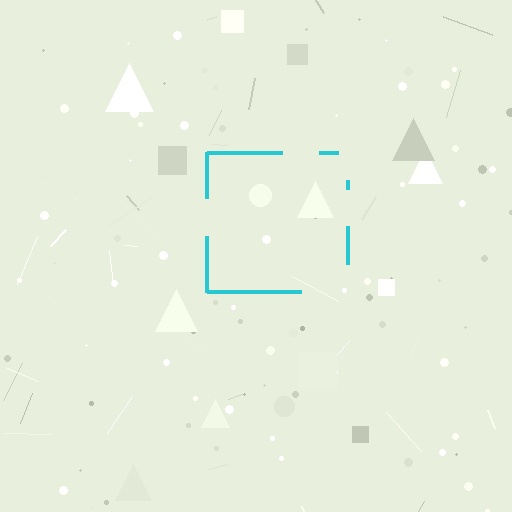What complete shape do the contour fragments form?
The contour fragments form a square.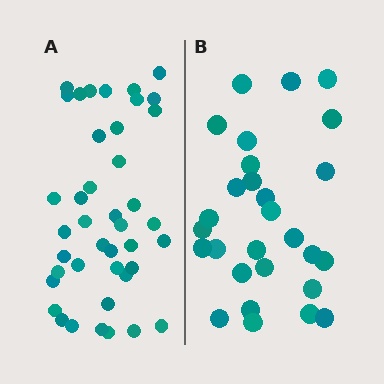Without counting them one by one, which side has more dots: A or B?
Region A (the left region) has more dots.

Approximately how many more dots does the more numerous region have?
Region A has approximately 15 more dots than region B.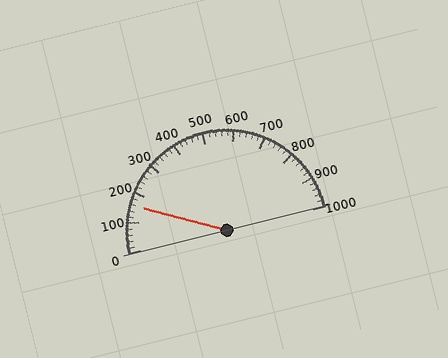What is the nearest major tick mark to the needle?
The nearest major tick mark is 200.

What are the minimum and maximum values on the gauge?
The gauge ranges from 0 to 1000.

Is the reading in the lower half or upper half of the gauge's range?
The reading is in the lower half of the range (0 to 1000).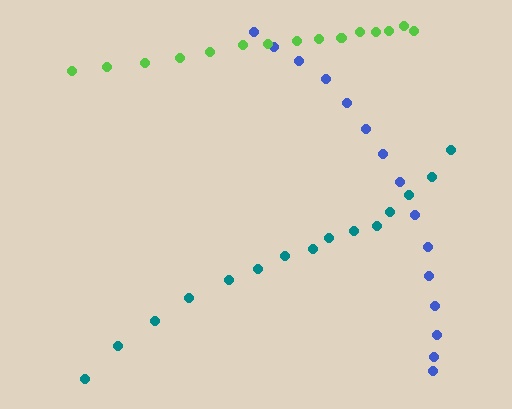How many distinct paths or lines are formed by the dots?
There are 3 distinct paths.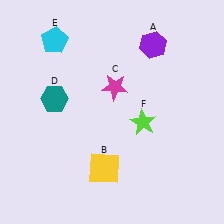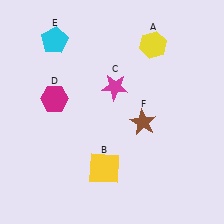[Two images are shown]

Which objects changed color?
A changed from purple to yellow. D changed from teal to magenta. F changed from lime to brown.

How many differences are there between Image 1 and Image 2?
There are 3 differences between the two images.